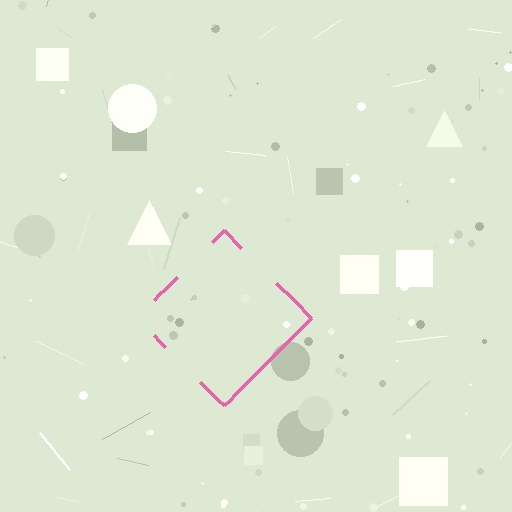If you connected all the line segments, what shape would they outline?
They would outline a diamond.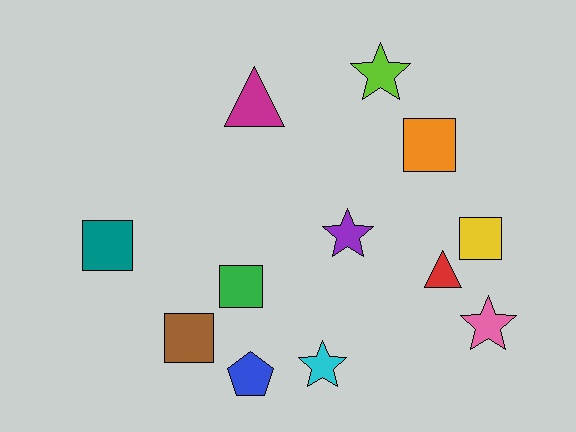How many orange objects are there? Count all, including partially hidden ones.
There is 1 orange object.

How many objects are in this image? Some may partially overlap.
There are 12 objects.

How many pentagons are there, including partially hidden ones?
There is 1 pentagon.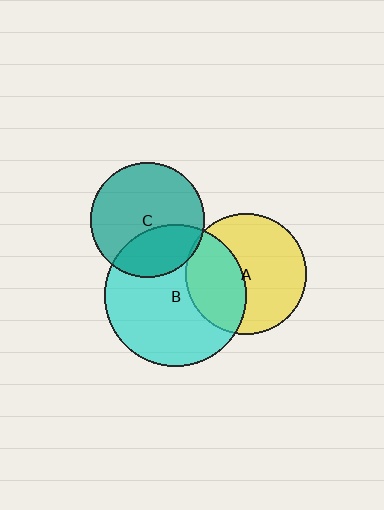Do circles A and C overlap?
Yes.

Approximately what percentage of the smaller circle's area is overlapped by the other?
Approximately 5%.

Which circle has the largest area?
Circle B (cyan).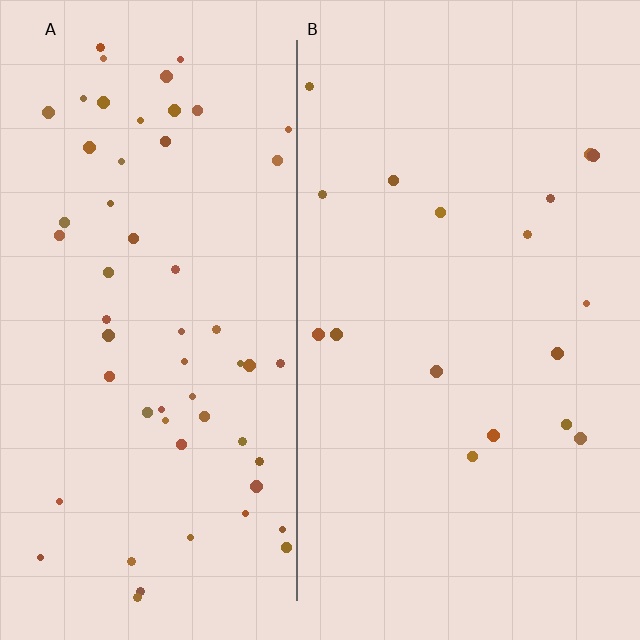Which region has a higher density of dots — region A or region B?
A (the left).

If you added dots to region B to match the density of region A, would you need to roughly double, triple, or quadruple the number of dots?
Approximately triple.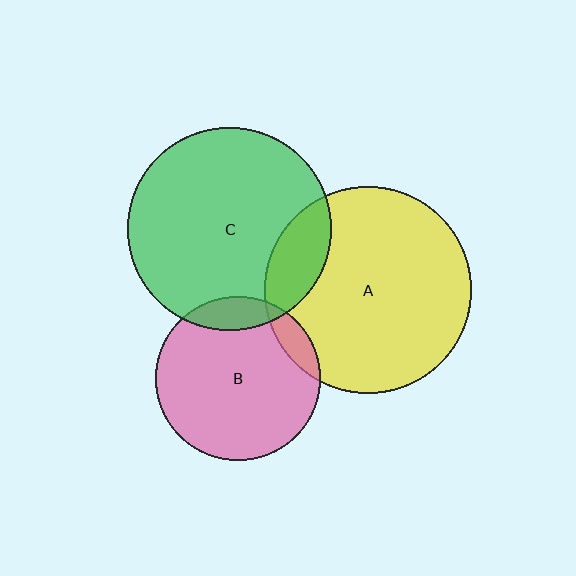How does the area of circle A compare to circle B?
Approximately 1.6 times.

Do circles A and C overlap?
Yes.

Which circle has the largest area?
Circle A (yellow).